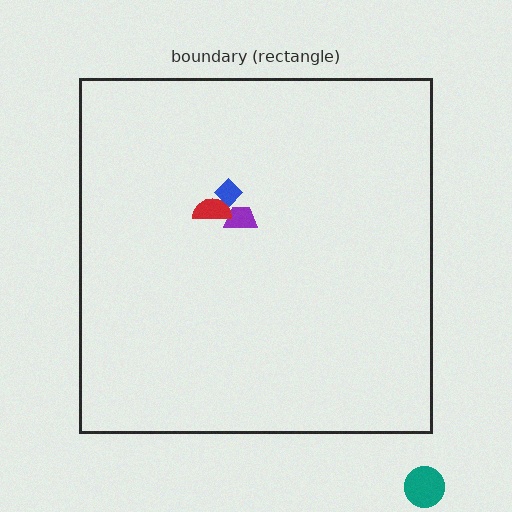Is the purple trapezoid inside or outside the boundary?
Inside.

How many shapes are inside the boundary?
3 inside, 1 outside.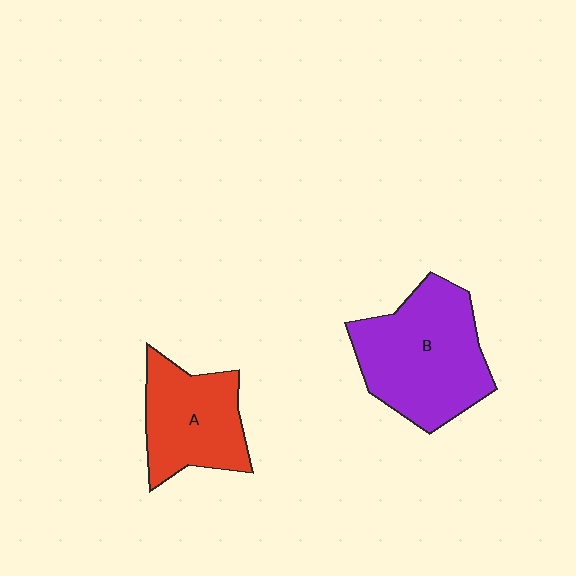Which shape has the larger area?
Shape B (purple).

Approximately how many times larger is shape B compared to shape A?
Approximately 1.4 times.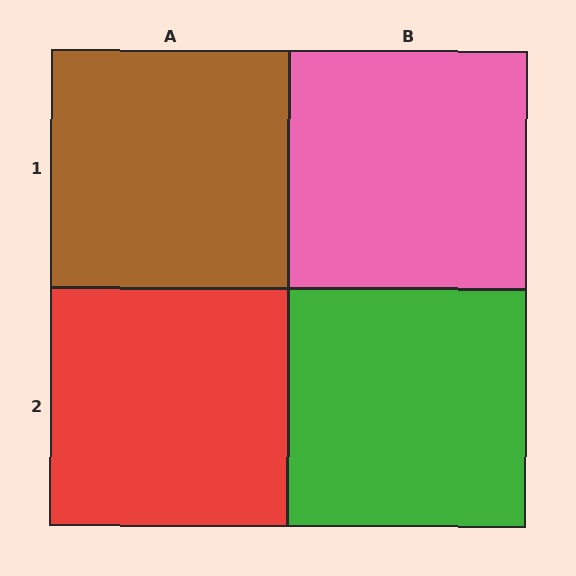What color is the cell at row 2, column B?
Green.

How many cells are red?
1 cell is red.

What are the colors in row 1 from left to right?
Brown, pink.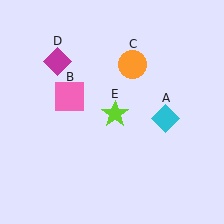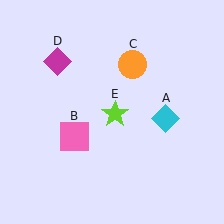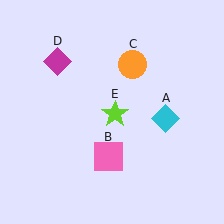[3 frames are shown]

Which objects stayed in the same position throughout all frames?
Cyan diamond (object A) and orange circle (object C) and magenta diamond (object D) and lime star (object E) remained stationary.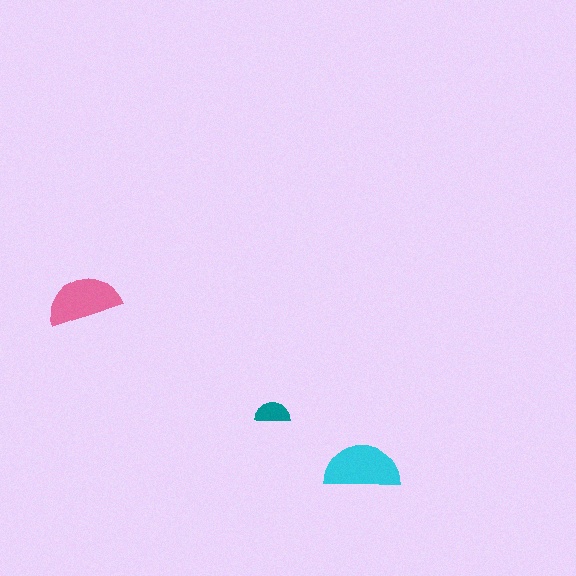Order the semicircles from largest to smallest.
the cyan one, the pink one, the teal one.